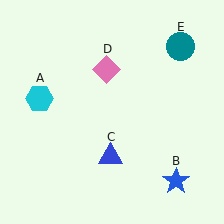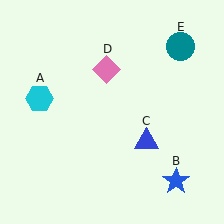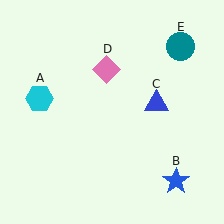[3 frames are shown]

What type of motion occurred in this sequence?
The blue triangle (object C) rotated counterclockwise around the center of the scene.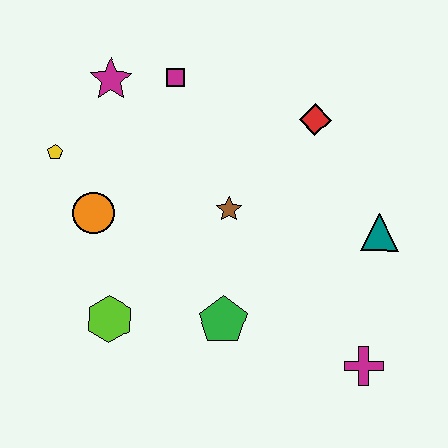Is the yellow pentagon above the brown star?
Yes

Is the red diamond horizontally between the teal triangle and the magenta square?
Yes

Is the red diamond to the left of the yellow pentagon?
No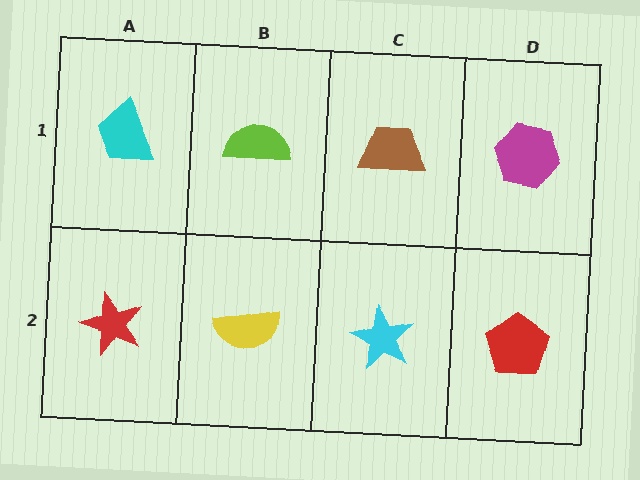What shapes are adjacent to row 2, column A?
A cyan trapezoid (row 1, column A), a yellow semicircle (row 2, column B).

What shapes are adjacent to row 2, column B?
A lime semicircle (row 1, column B), a red star (row 2, column A), a cyan star (row 2, column C).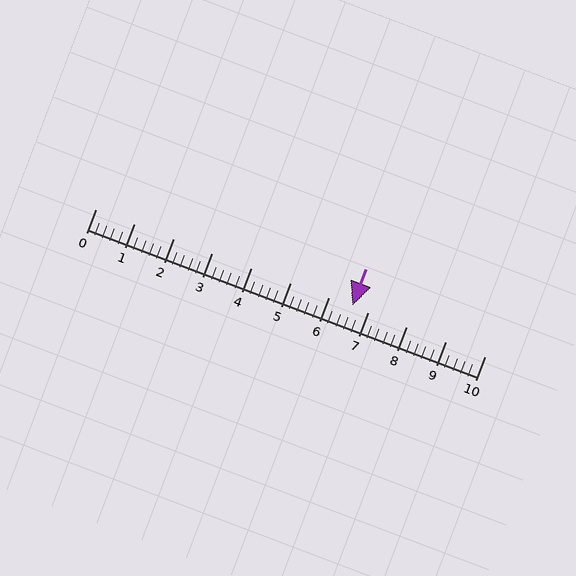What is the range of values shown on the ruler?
The ruler shows values from 0 to 10.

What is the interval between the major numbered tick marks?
The major tick marks are spaced 1 units apart.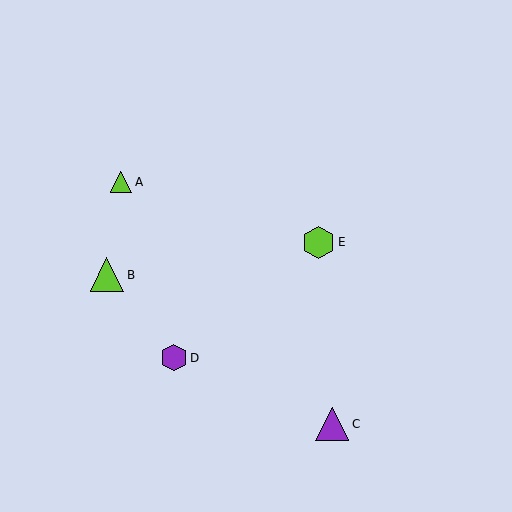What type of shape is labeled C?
Shape C is a purple triangle.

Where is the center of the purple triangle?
The center of the purple triangle is at (332, 424).